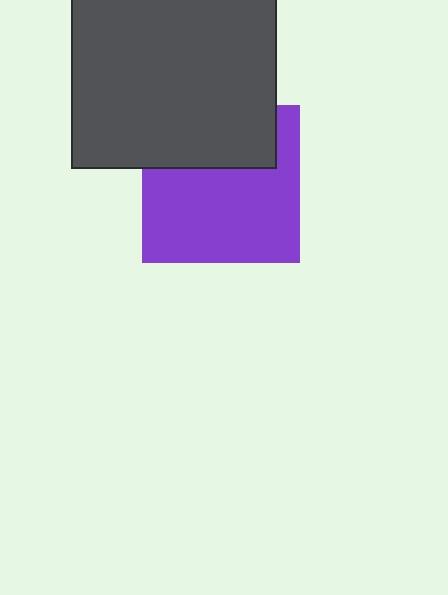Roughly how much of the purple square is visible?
Most of it is visible (roughly 65%).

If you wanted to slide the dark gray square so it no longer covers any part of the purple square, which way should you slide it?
Slide it up — that is the most direct way to separate the two shapes.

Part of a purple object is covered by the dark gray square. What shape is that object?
It is a square.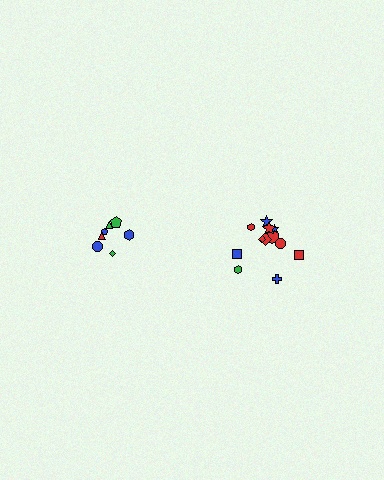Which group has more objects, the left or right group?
The right group.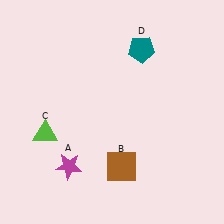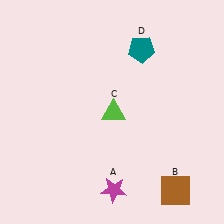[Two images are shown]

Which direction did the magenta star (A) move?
The magenta star (A) moved right.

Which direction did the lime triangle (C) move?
The lime triangle (C) moved right.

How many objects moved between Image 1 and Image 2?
3 objects moved between the two images.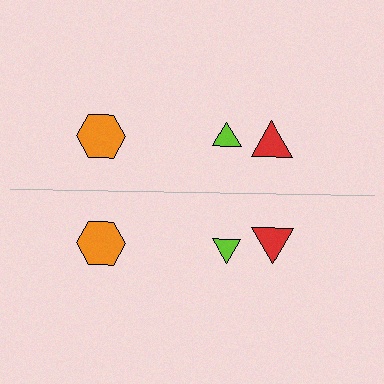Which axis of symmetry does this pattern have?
The pattern has a horizontal axis of symmetry running through the center of the image.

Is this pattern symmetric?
Yes, this pattern has bilateral (reflection) symmetry.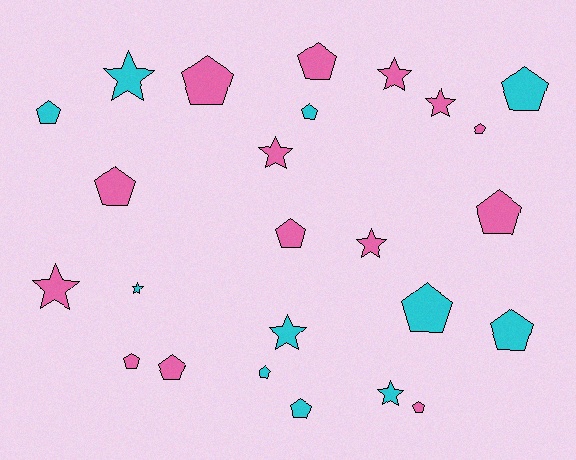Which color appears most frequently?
Pink, with 14 objects.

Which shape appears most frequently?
Pentagon, with 16 objects.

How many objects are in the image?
There are 25 objects.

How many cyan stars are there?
There are 4 cyan stars.